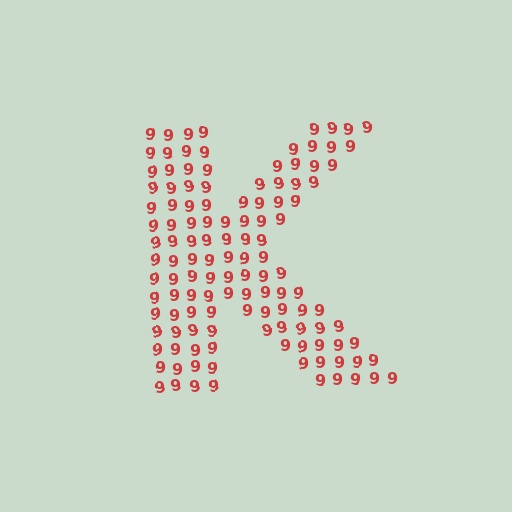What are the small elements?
The small elements are digit 9's.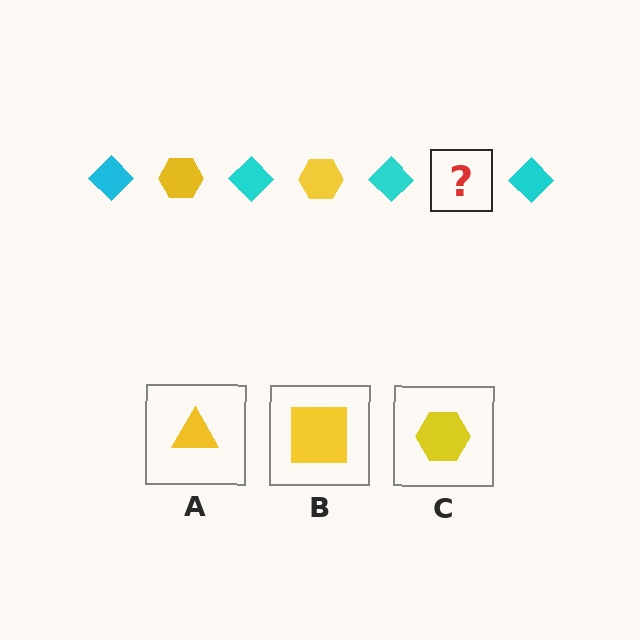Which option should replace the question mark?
Option C.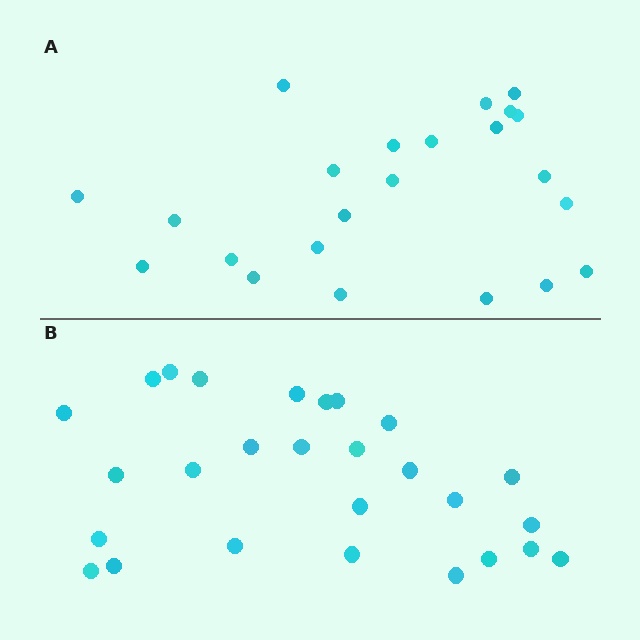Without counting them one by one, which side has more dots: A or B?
Region B (the bottom region) has more dots.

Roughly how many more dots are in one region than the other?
Region B has about 4 more dots than region A.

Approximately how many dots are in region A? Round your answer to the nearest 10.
About 20 dots. (The exact count is 23, which rounds to 20.)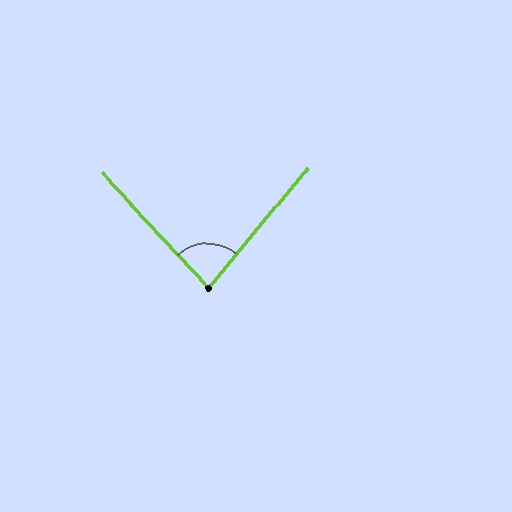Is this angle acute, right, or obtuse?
It is acute.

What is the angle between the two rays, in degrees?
Approximately 82 degrees.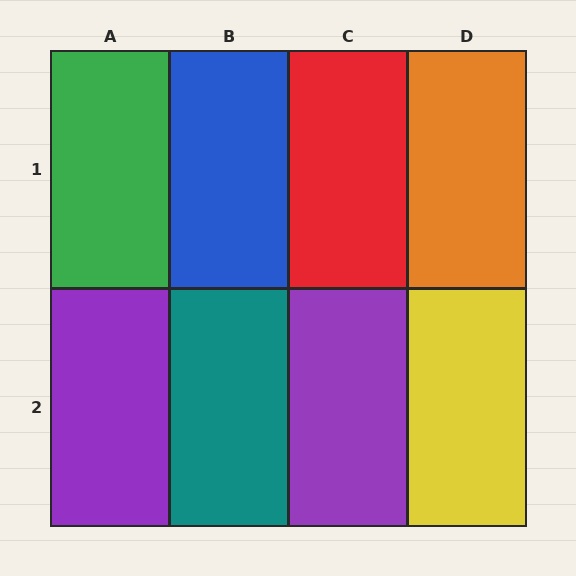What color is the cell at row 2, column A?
Purple.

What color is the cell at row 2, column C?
Purple.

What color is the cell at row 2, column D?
Yellow.